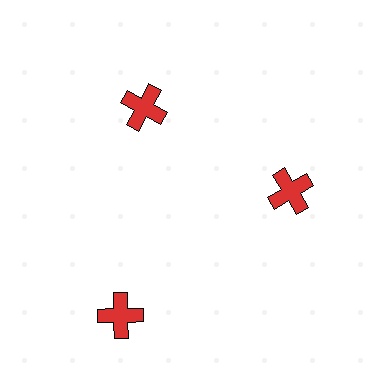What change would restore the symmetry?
The symmetry would be restored by moving it inward, back onto the ring so that all 3 crosses sit at equal angles and equal distance from the center.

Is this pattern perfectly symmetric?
No. The 3 red crosses are arranged in a ring, but one element near the 7 o'clock position is pushed outward from the center, breaking the 3-fold rotational symmetry.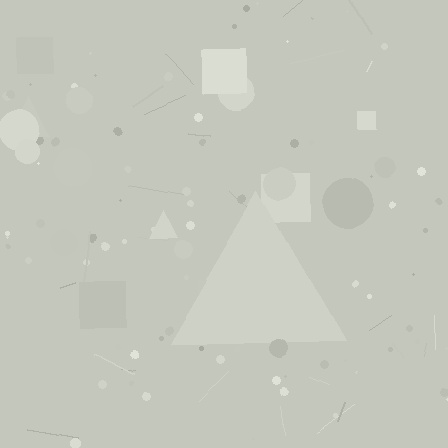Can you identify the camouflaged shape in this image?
The camouflaged shape is a triangle.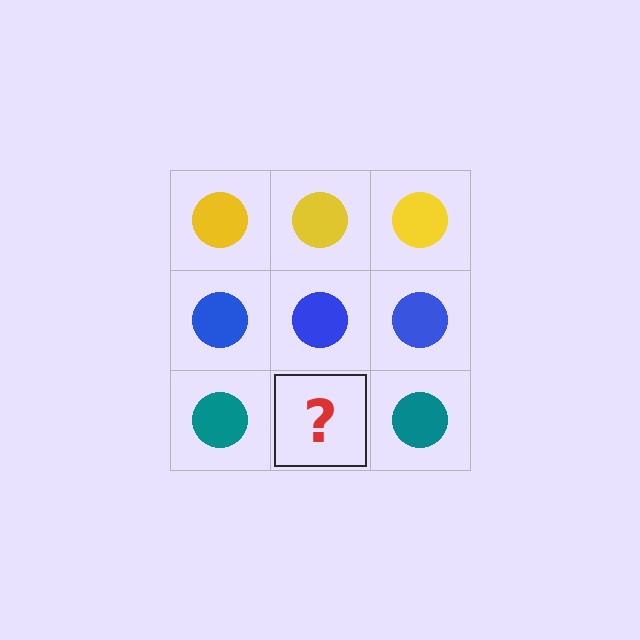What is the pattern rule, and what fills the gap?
The rule is that each row has a consistent color. The gap should be filled with a teal circle.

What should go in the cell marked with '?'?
The missing cell should contain a teal circle.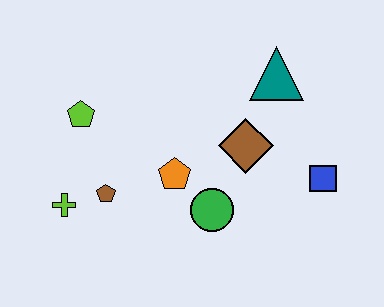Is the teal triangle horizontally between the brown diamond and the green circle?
No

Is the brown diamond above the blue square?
Yes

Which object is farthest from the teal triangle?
The lime cross is farthest from the teal triangle.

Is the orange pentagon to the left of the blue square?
Yes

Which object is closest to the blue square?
The brown diamond is closest to the blue square.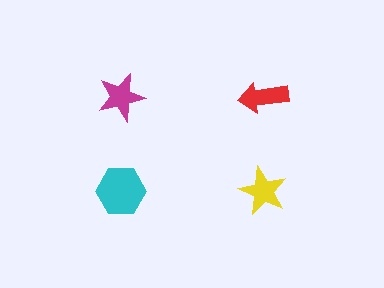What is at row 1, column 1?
A magenta star.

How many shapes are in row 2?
2 shapes.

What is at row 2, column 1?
A cyan hexagon.